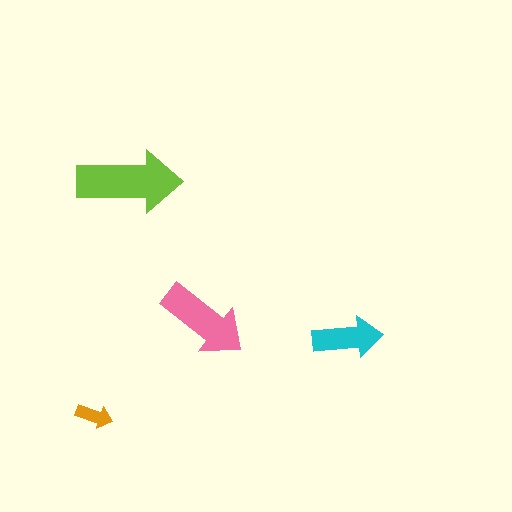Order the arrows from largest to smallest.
the lime one, the pink one, the cyan one, the orange one.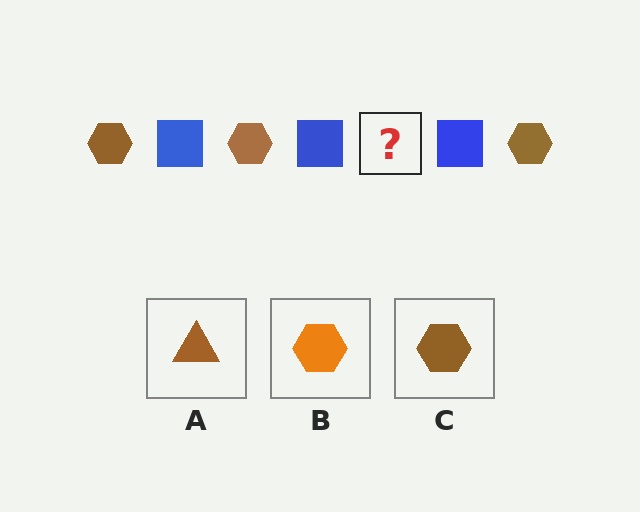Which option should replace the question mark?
Option C.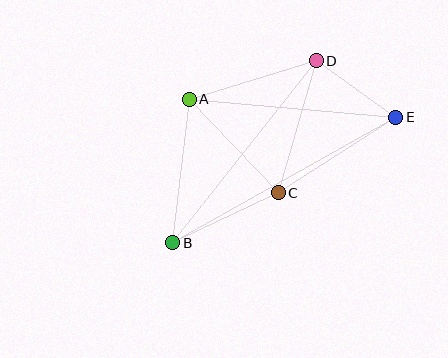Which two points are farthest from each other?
Points B and E are farthest from each other.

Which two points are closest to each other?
Points D and E are closest to each other.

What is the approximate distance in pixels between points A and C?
The distance between A and C is approximately 129 pixels.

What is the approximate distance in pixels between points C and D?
The distance between C and D is approximately 137 pixels.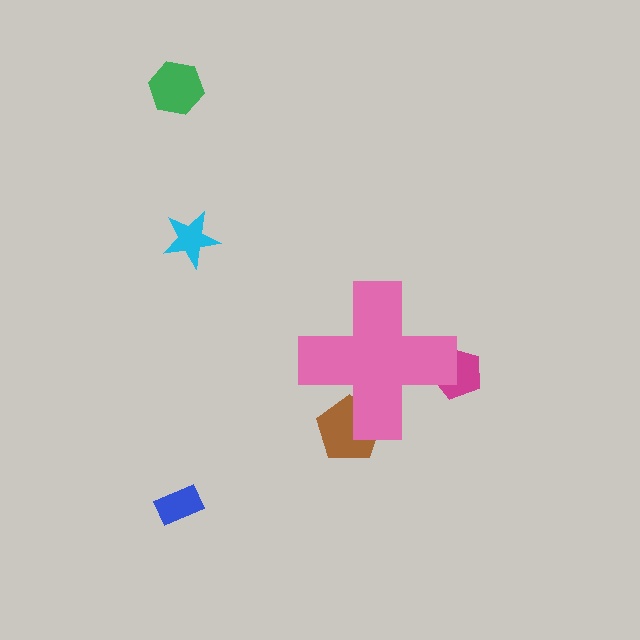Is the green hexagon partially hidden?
No, the green hexagon is fully visible.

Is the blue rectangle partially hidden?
No, the blue rectangle is fully visible.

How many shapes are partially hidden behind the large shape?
2 shapes are partially hidden.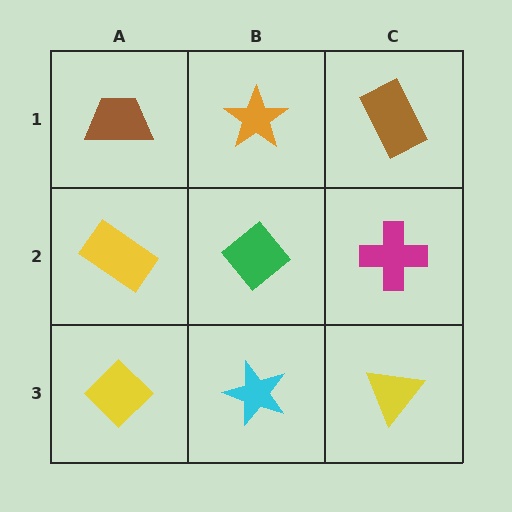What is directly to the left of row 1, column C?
An orange star.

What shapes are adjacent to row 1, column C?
A magenta cross (row 2, column C), an orange star (row 1, column B).